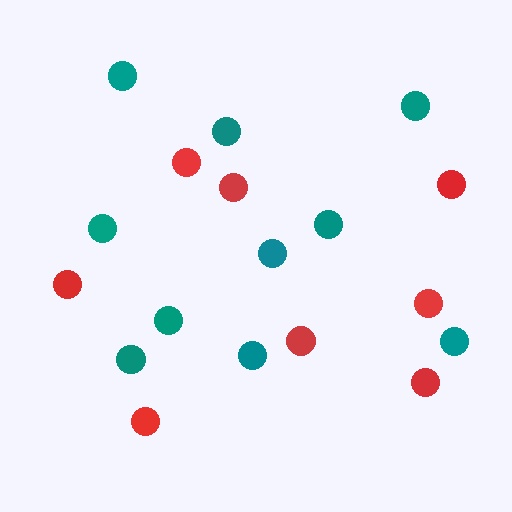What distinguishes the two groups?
There are 2 groups: one group of red circles (8) and one group of teal circles (10).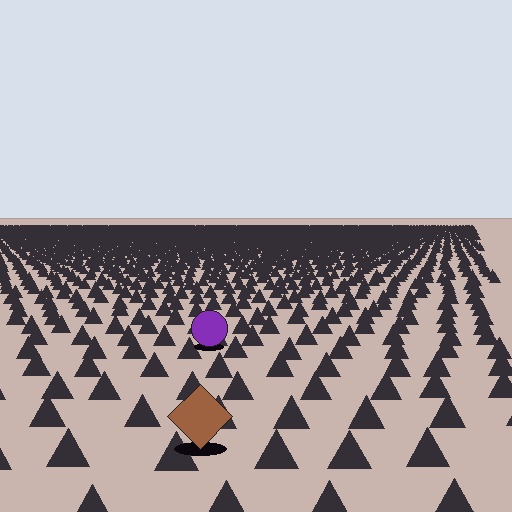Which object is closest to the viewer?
The brown diamond is closest. The texture marks near it are larger and more spread out.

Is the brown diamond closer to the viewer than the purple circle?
Yes. The brown diamond is closer — you can tell from the texture gradient: the ground texture is coarser near it.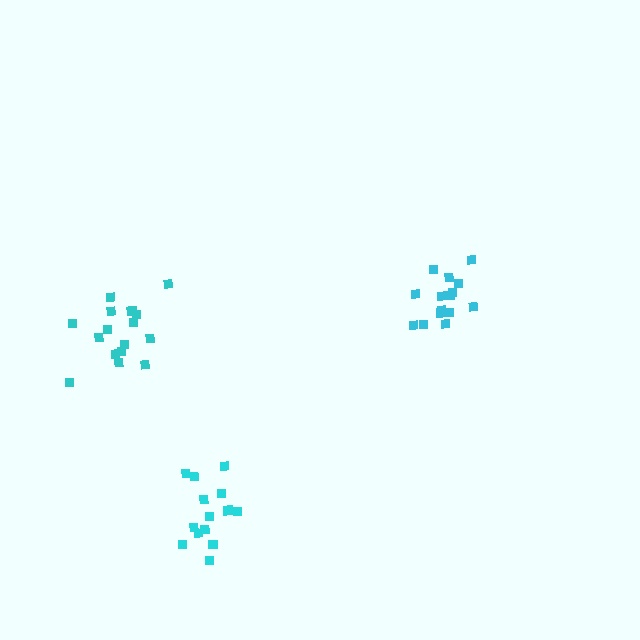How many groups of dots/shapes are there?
There are 3 groups.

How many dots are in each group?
Group 1: 15 dots, Group 2: 14 dots, Group 3: 17 dots (46 total).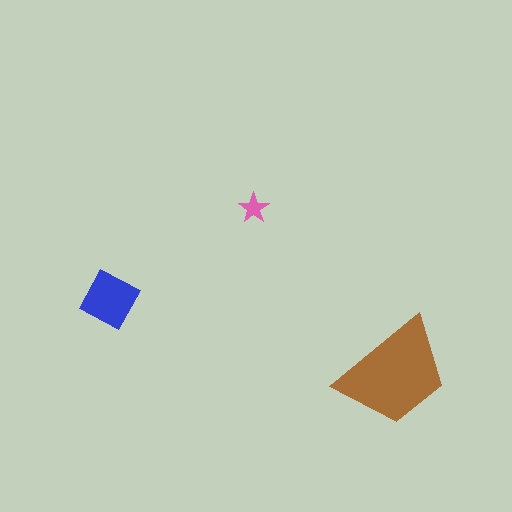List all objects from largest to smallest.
The brown trapezoid, the blue diamond, the pink star.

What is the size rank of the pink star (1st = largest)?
3rd.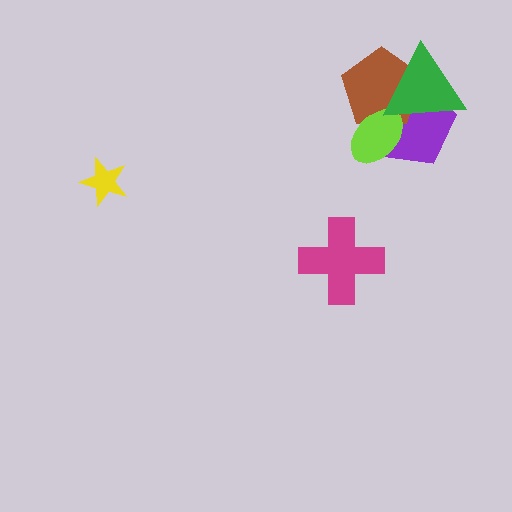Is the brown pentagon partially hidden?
Yes, it is partially covered by another shape.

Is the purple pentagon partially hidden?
Yes, it is partially covered by another shape.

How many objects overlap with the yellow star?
0 objects overlap with the yellow star.